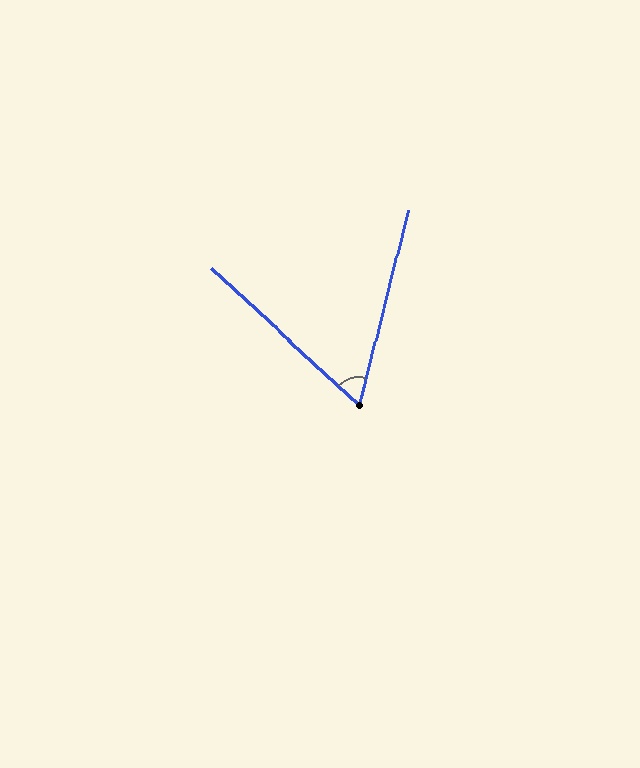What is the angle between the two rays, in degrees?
Approximately 61 degrees.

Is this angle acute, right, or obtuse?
It is acute.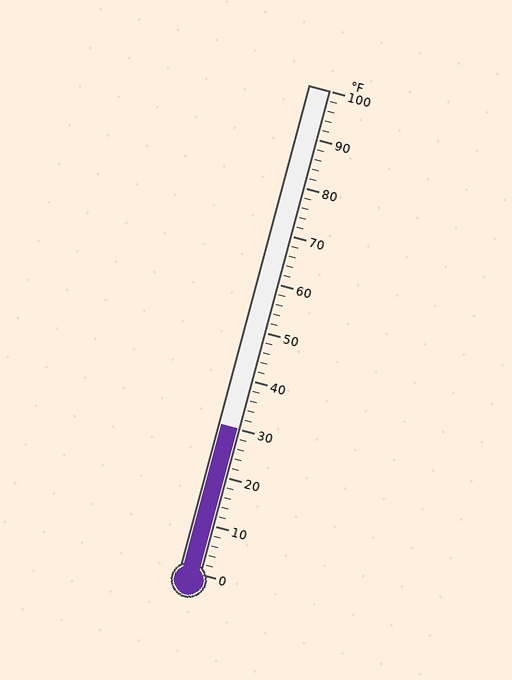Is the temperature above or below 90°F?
The temperature is below 90°F.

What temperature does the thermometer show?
The thermometer shows approximately 30°F.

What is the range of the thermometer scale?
The thermometer scale ranges from 0°F to 100°F.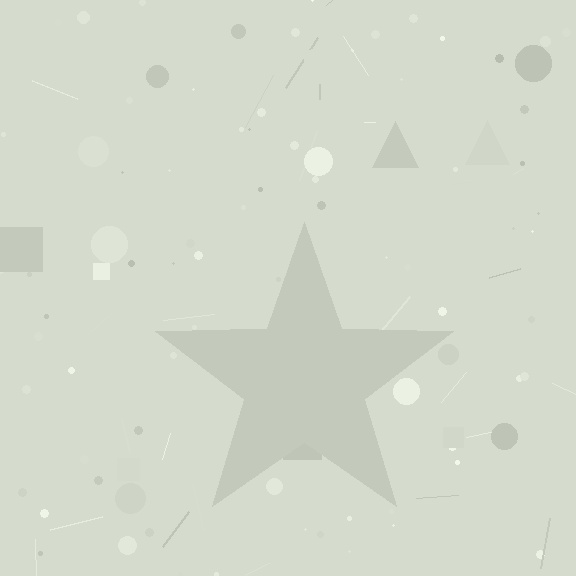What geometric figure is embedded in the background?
A star is embedded in the background.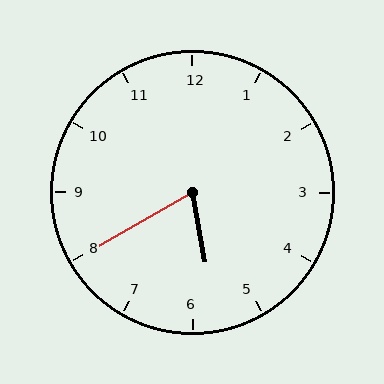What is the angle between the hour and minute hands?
Approximately 70 degrees.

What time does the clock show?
5:40.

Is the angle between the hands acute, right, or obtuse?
It is acute.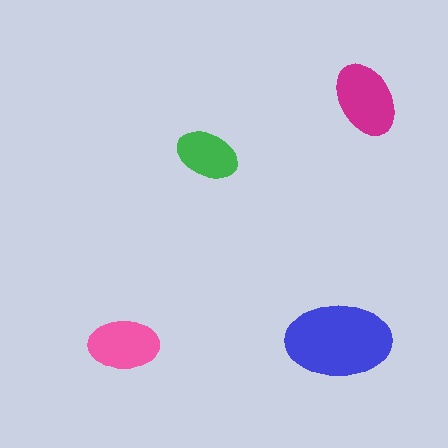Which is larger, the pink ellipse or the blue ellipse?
The blue one.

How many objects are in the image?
There are 4 objects in the image.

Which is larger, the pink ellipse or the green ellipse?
The pink one.